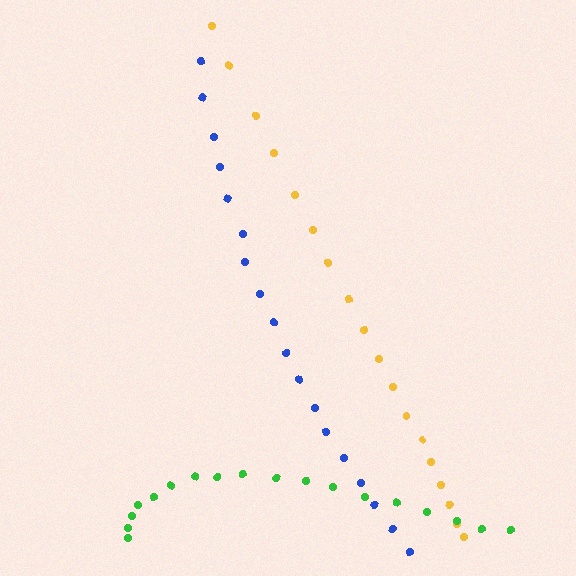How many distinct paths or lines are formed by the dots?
There are 3 distinct paths.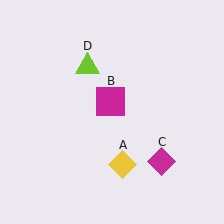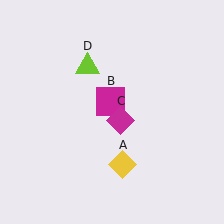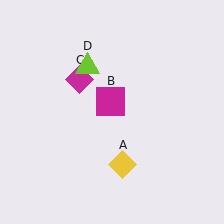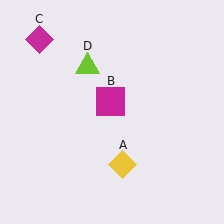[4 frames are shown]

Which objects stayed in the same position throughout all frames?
Yellow diamond (object A) and magenta square (object B) and lime triangle (object D) remained stationary.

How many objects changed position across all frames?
1 object changed position: magenta diamond (object C).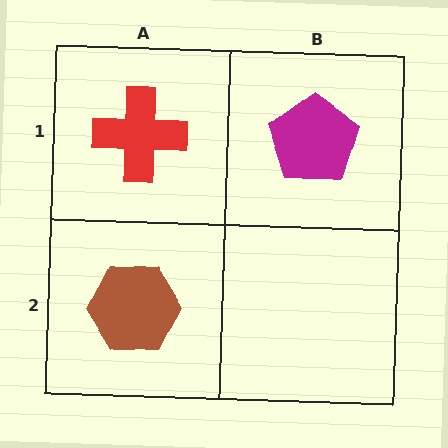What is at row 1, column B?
A magenta pentagon.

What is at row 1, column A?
A red cross.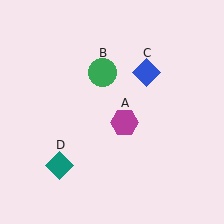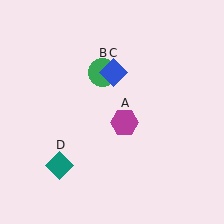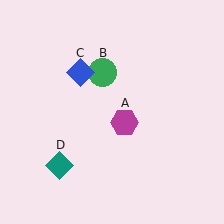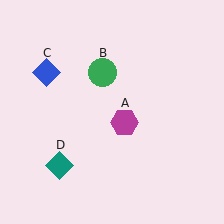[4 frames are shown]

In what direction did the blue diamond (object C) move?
The blue diamond (object C) moved left.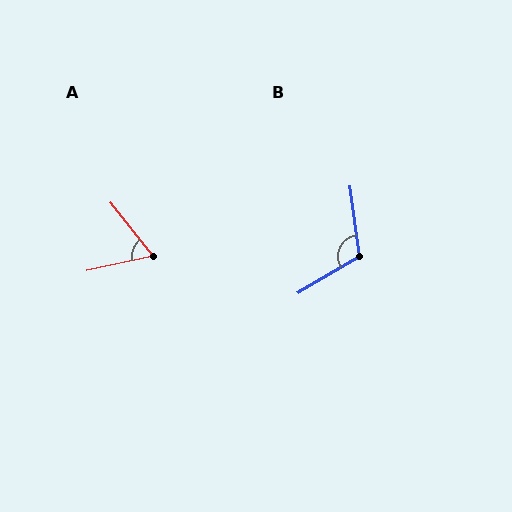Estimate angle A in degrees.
Approximately 64 degrees.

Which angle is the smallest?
A, at approximately 64 degrees.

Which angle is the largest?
B, at approximately 113 degrees.